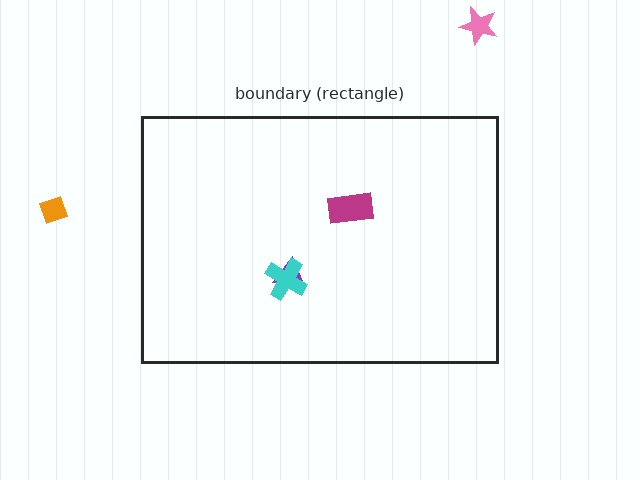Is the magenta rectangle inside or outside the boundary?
Inside.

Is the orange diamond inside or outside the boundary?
Outside.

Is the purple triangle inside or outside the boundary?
Inside.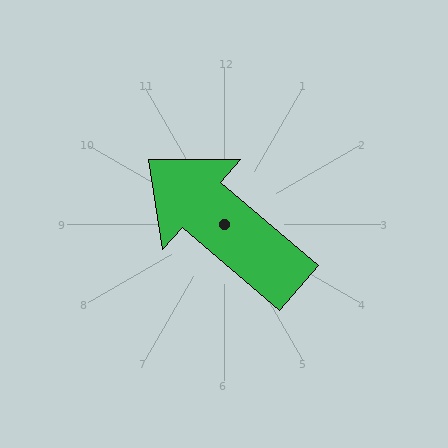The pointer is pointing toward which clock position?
Roughly 10 o'clock.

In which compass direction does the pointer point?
Northwest.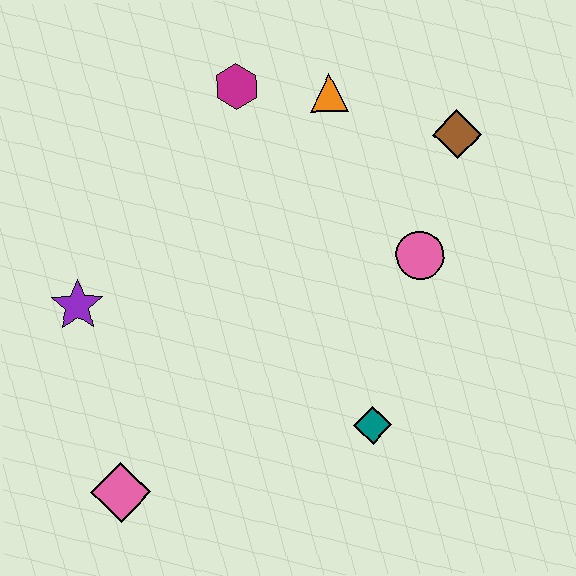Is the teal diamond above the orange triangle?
No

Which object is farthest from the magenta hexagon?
The pink diamond is farthest from the magenta hexagon.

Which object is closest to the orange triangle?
The magenta hexagon is closest to the orange triangle.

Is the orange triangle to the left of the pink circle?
Yes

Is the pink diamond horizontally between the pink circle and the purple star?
Yes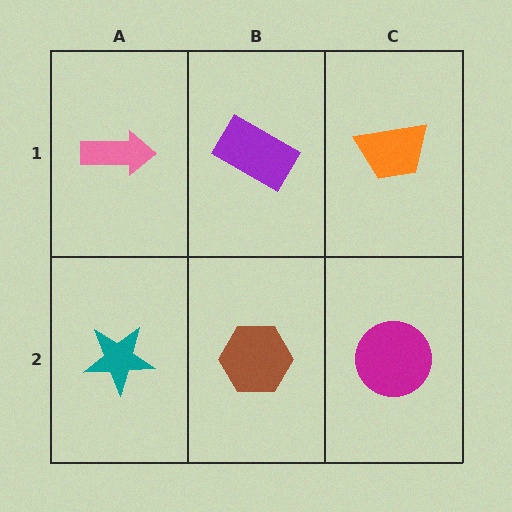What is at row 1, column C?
An orange trapezoid.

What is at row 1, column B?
A purple rectangle.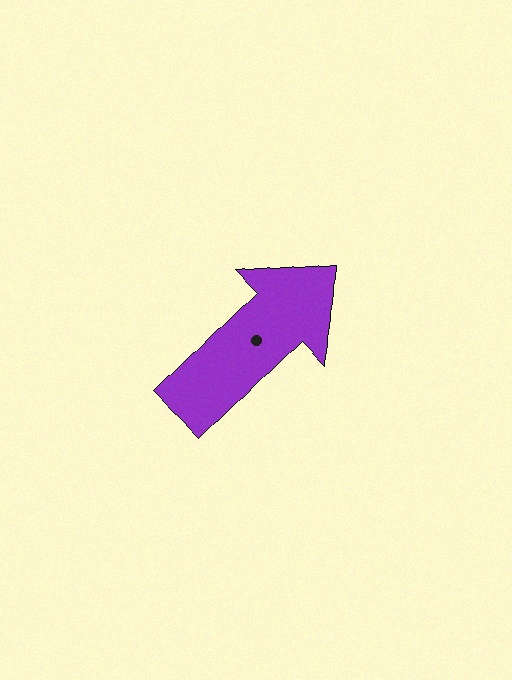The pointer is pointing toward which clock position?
Roughly 1 o'clock.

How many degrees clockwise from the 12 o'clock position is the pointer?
Approximately 45 degrees.